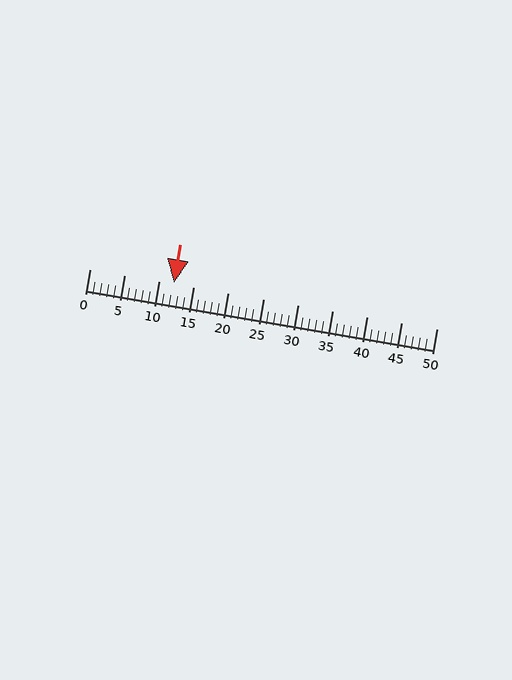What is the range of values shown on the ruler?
The ruler shows values from 0 to 50.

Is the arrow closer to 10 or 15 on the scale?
The arrow is closer to 10.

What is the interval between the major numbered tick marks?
The major tick marks are spaced 5 units apart.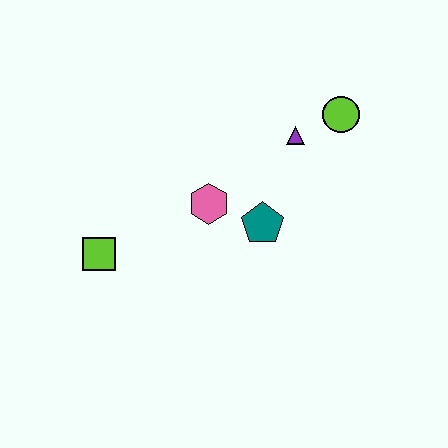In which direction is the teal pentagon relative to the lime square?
The teal pentagon is to the right of the lime square.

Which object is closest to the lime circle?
The purple triangle is closest to the lime circle.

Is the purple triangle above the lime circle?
No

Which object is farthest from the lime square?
The lime circle is farthest from the lime square.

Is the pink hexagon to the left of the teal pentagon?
Yes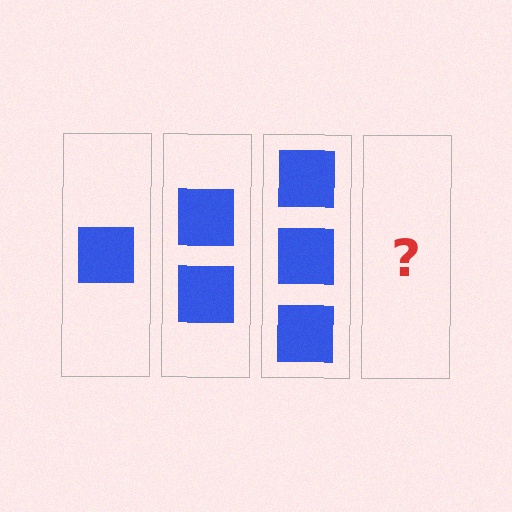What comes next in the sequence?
The next element should be 4 squares.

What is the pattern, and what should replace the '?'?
The pattern is that each step adds one more square. The '?' should be 4 squares.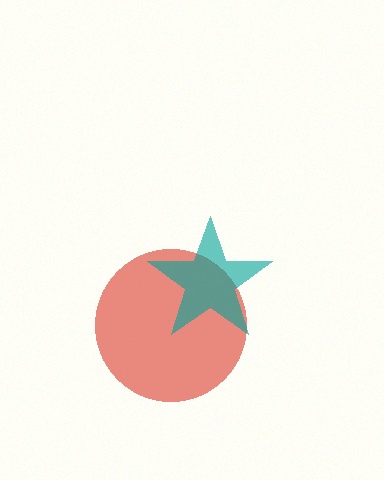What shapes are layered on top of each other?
The layered shapes are: a red circle, a teal star.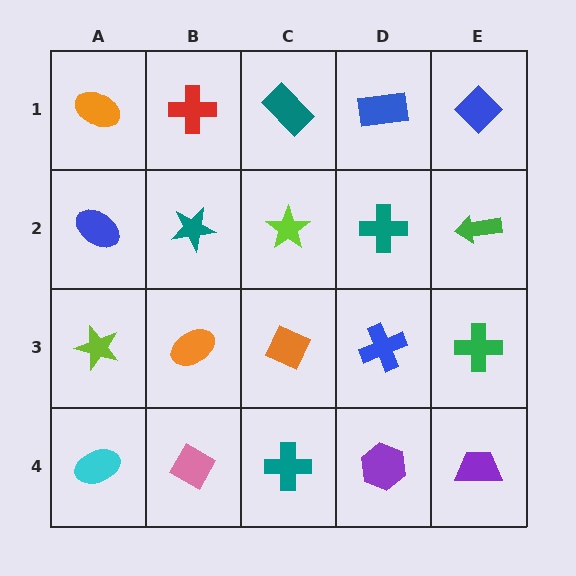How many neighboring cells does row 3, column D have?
4.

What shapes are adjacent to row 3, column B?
A teal star (row 2, column B), a pink diamond (row 4, column B), a lime star (row 3, column A), an orange diamond (row 3, column C).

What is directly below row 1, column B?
A teal star.